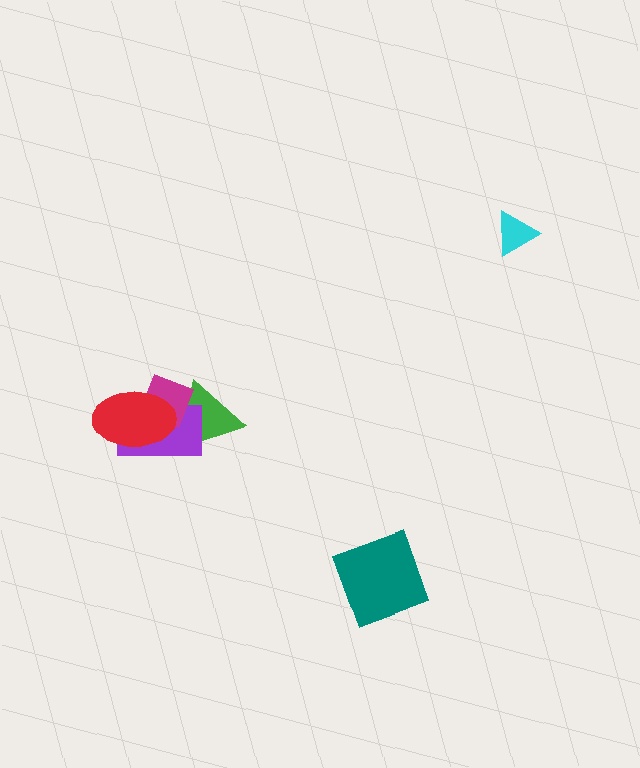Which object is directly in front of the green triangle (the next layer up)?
The purple rectangle is directly in front of the green triangle.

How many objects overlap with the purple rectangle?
3 objects overlap with the purple rectangle.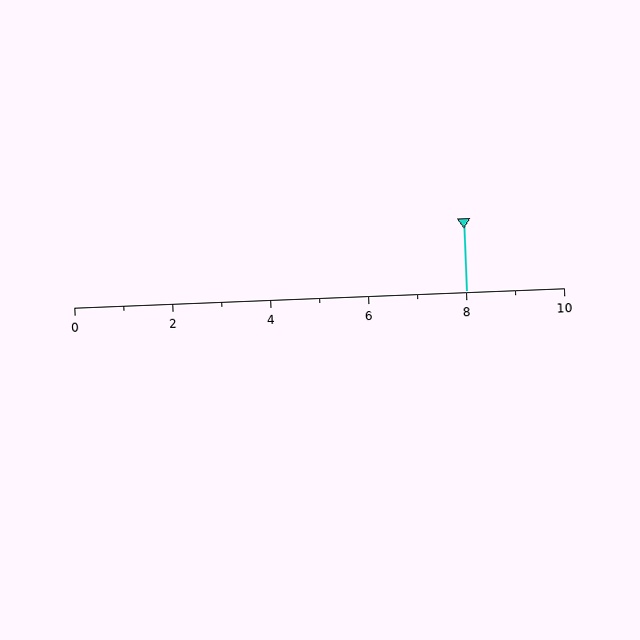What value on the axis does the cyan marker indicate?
The marker indicates approximately 8.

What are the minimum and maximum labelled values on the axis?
The axis runs from 0 to 10.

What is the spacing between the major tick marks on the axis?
The major ticks are spaced 2 apart.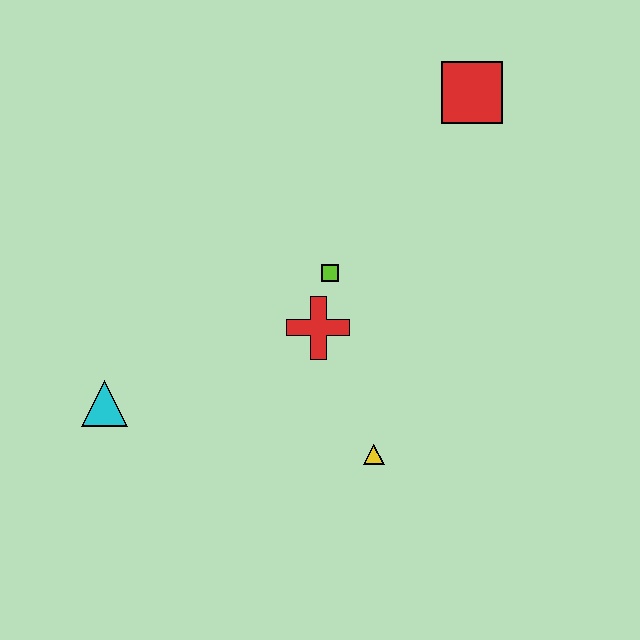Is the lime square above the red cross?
Yes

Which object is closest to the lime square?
The red cross is closest to the lime square.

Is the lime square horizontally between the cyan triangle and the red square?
Yes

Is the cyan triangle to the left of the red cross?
Yes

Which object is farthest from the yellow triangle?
The red square is farthest from the yellow triangle.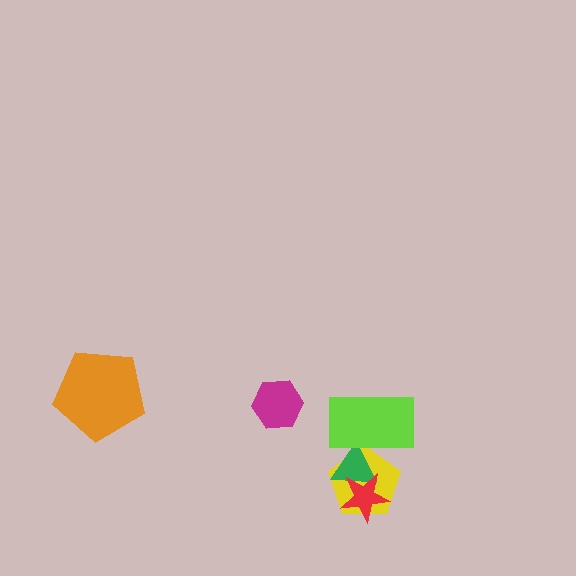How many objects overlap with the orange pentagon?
0 objects overlap with the orange pentagon.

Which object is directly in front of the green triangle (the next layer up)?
The red star is directly in front of the green triangle.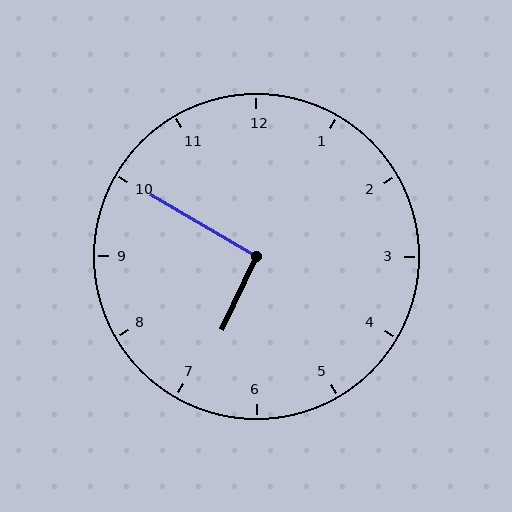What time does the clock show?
6:50.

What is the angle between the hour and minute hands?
Approximately 95 degrees.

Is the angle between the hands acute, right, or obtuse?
It is right.